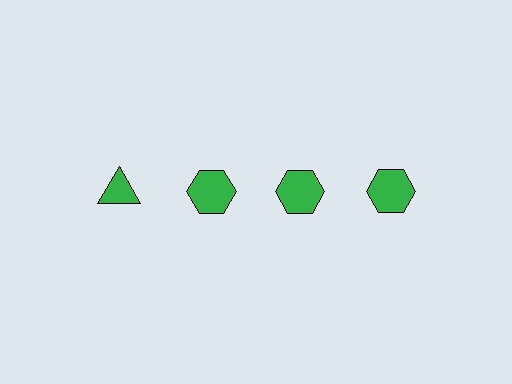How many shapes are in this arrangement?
There are 4 shapes arranged in a grid pattern.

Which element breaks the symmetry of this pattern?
The green triangle in the top row, leftmost column breaks the symmetry. All other shapes are green hexagons.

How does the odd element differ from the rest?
It has a different shape: triangle instead of hexagon.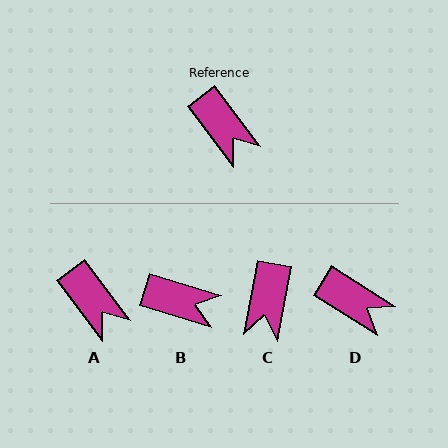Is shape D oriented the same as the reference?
No, it is off by about 21 degrees.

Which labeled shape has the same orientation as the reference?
A.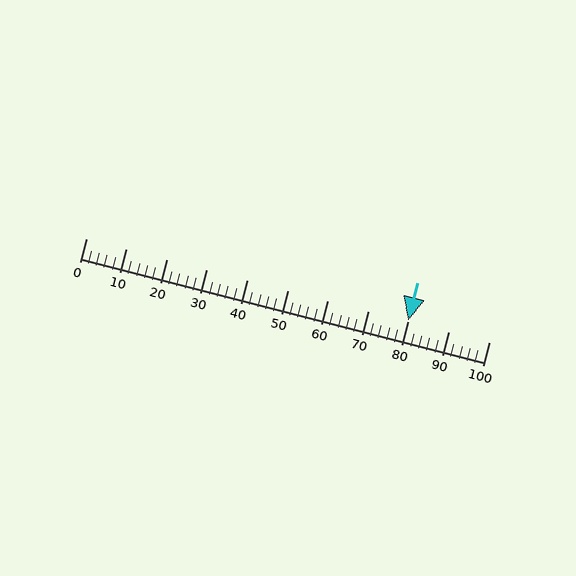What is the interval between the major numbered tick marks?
The major tick marks are spaced 10 units apart.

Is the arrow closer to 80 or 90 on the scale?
The arrow is closer to 80.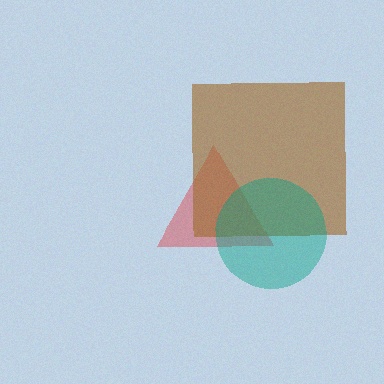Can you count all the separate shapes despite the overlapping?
Yes, there are 3 separate shapes.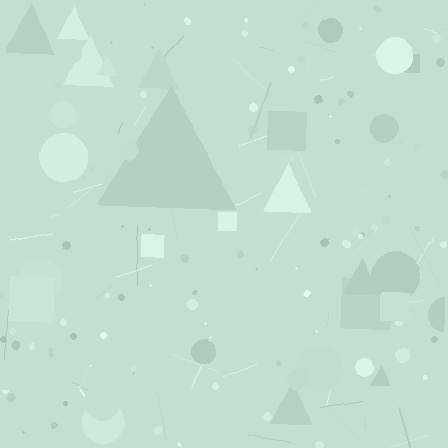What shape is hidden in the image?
A triangle is hidden in the image.